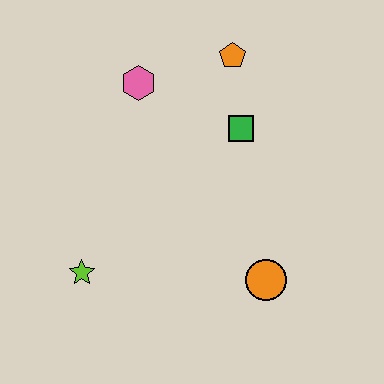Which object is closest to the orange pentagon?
The green square is closest to the orange pentagon.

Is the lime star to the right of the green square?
No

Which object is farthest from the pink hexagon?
The orange circle is farthest from the pink hexagon.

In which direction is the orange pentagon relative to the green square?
The orange pentagon is above the green square.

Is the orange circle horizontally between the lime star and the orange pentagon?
No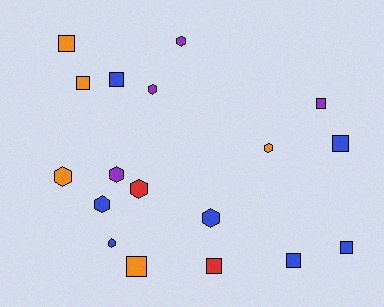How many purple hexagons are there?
There are 3 purple hexagons.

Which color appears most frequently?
Blue, with 7 objects.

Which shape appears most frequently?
Square, with 9 objects.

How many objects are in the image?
There are 18 objects.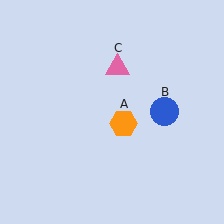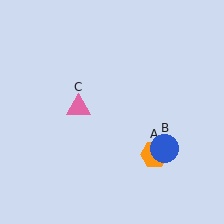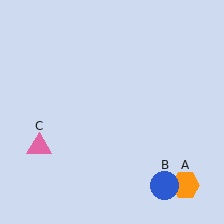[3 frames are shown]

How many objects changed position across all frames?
3 objects changed position: orange hexagon (object A), blue circle (object B), pink triangle (object C).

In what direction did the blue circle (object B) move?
The blue circle (object B) moved down.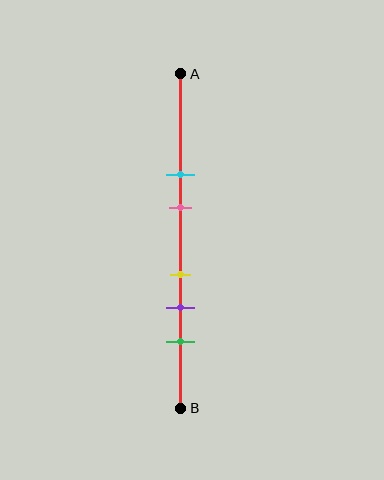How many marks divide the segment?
There are 5 marks dividing the segment.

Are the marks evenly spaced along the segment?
No, the marks are not evenly spaced.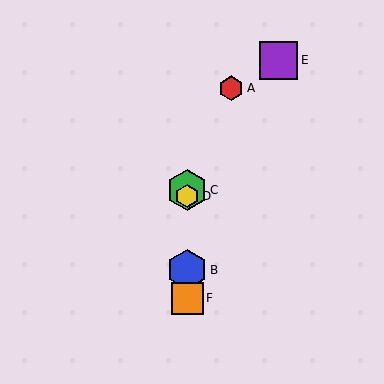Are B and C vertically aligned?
Yes, both are at x≈187.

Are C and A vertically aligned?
No, C is at x≈187 and A is at x≈231.